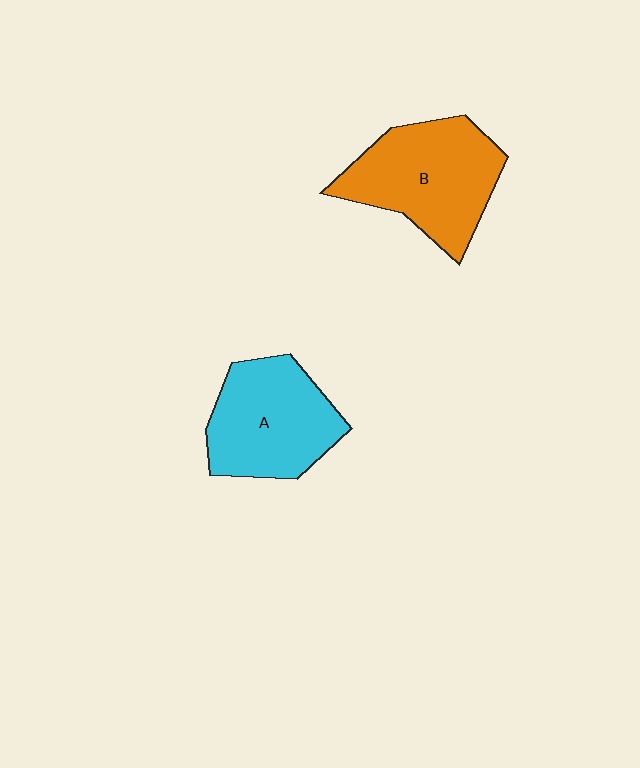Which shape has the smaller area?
Shape A (cyan).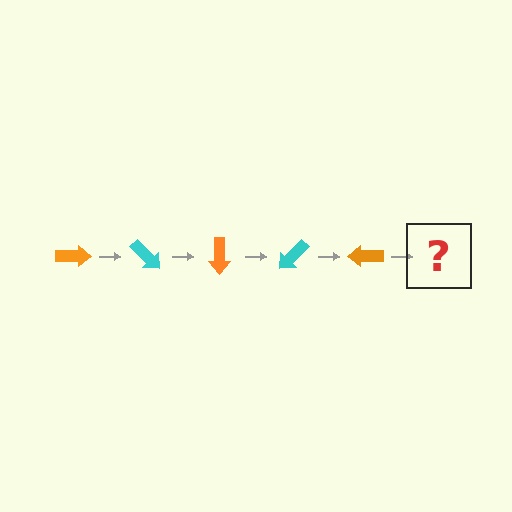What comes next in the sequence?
The next element should be a cyan arrow, rotated 225 degrees from the start.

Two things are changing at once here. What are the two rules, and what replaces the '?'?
The two rules are that it rotates 45 degrees each step and the color cycles through orange and cyan. The '?' should be a cyan arrow, rotated 225 degrees from the start.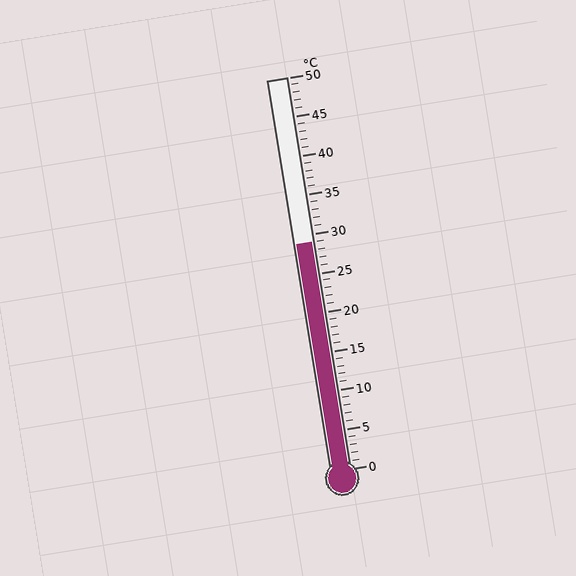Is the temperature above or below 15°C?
The temperature is above 15°C.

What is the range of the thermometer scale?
The thermometer scale ranges from 0°C to 50°C.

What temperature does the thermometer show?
The thermometer shows approximately 29°C.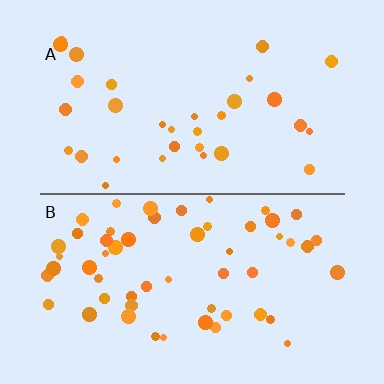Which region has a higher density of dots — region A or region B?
B (the bottom).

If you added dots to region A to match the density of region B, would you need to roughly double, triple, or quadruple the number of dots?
Approximately double.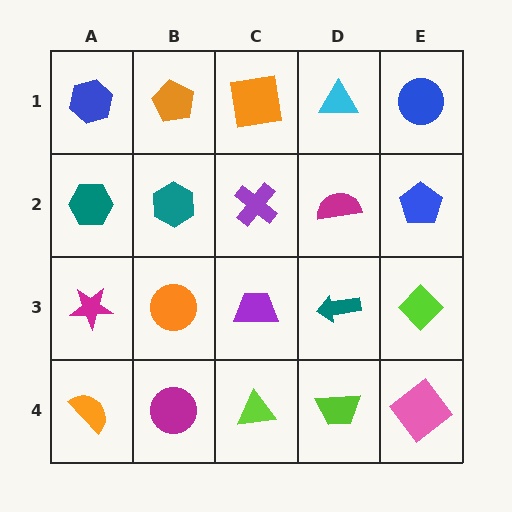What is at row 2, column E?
A blue pentagon.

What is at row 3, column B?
An orange circle.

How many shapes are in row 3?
5 shapes.